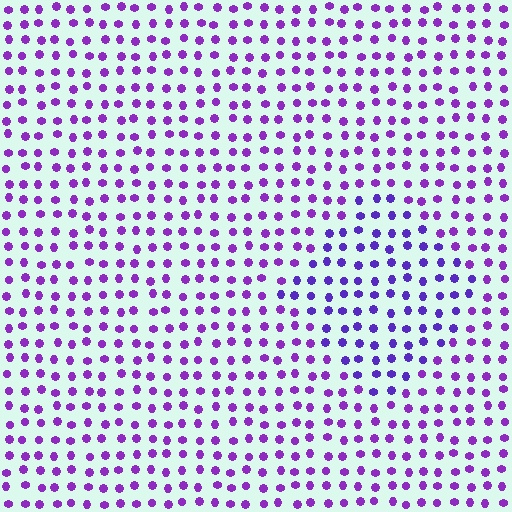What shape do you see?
I see a diamond.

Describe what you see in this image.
The image is filled with small purple elements in a uniform arrangement. A diamond-shaped region is visible where the elements are tinted to a slightly different hue, forming a subtle color boundary.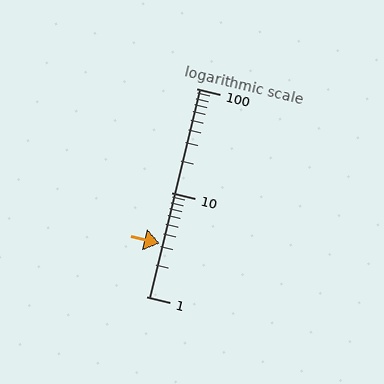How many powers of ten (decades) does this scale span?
The scale spans 2 decades, from 1 to 100.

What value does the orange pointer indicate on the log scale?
The pointer indicates approximately 3.2.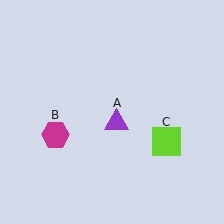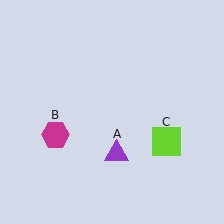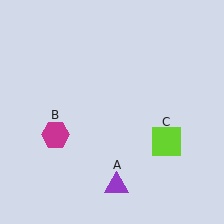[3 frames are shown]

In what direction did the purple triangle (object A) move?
The purple triangle (object A) moved down.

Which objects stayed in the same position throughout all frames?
Magenta hexagon (object B) and lime square (object C) remained stationary.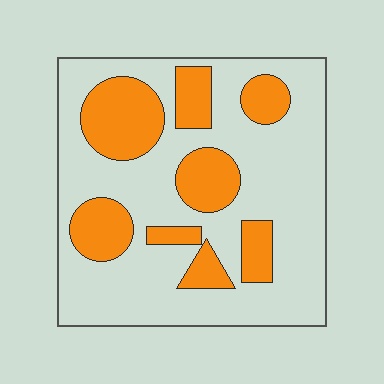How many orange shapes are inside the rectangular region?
8.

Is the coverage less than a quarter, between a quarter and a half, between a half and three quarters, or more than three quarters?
Between a quarter and a half.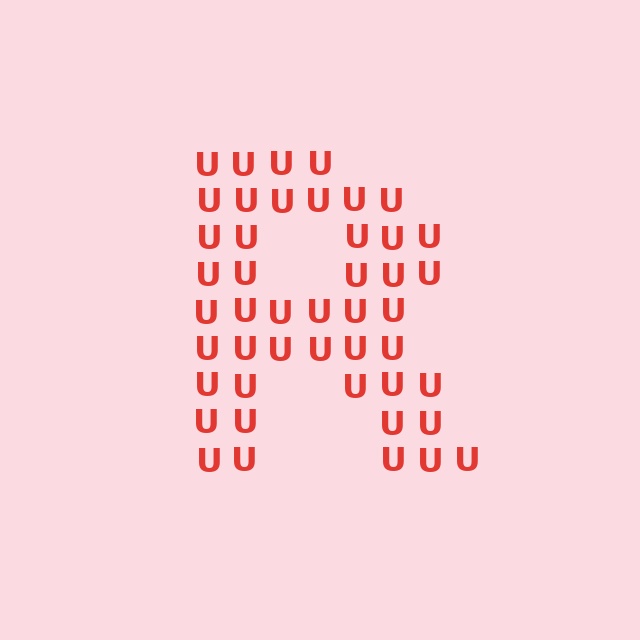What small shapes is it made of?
It is made of small letter U's.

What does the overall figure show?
The overall figure shows the letter R.